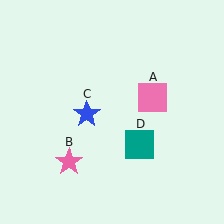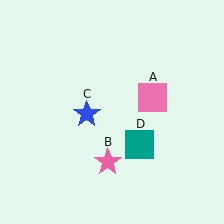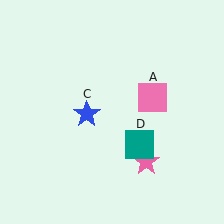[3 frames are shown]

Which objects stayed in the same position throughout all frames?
Pink square (object A) and blue star (object C) and teal square (object D) remained stationary.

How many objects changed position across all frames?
1 object changed position: pink star (object B).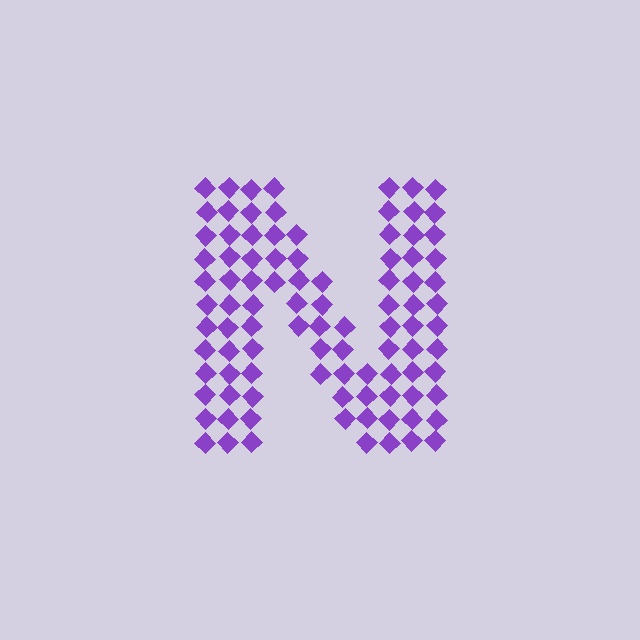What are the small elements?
The small elements are diamonds.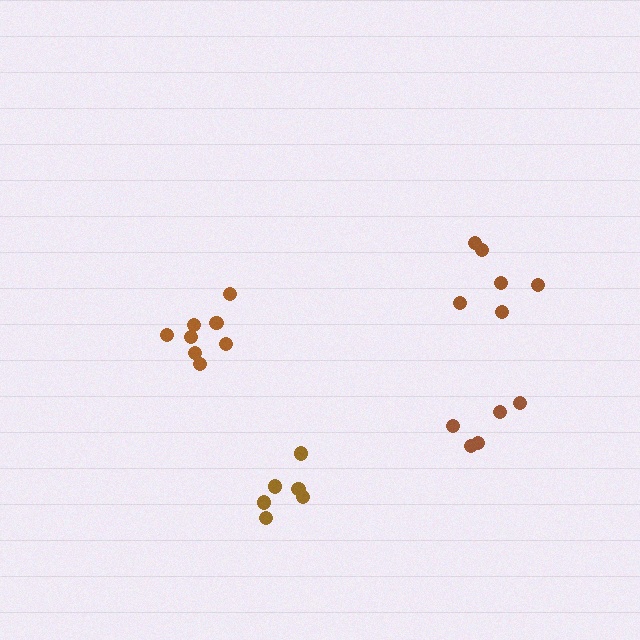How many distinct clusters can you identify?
There are 4 distinct clusters.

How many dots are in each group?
Group 1: 6 dots, Group 2: 6 dots, Group 3: 8 dots, Group 4: 5 dots (25 total).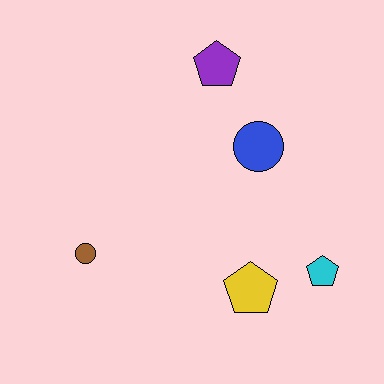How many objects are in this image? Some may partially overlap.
There are 5 objects.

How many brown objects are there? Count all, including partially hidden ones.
There is 1 brown object.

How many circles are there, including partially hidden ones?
There are 2 circles.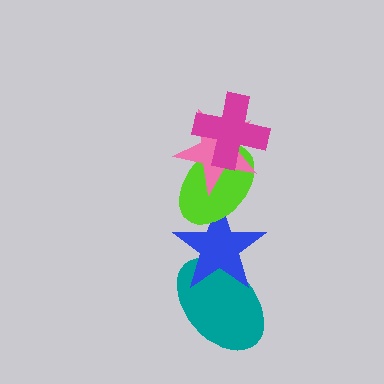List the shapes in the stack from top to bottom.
From top to bottom: the magenta cross, the pink star, the lime ellipse, the blue star, the teal ellipse.